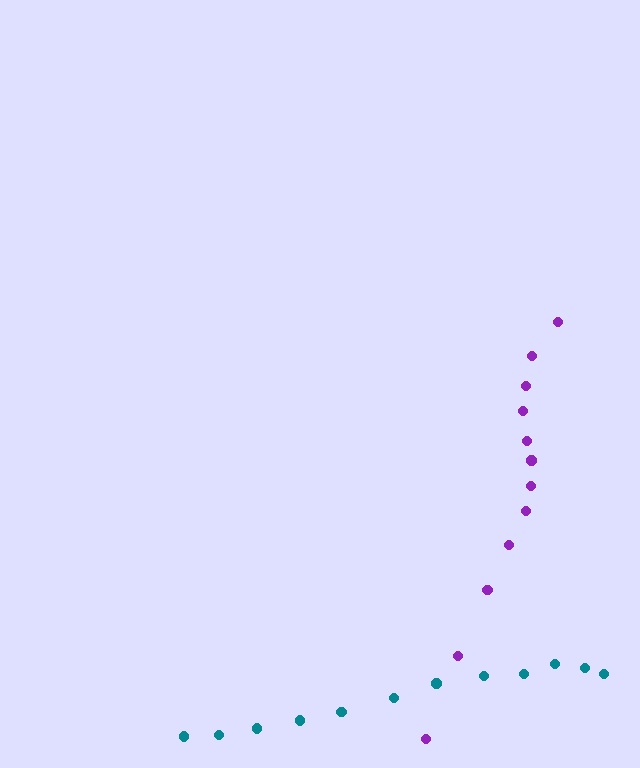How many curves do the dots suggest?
There are 2 distinct paths.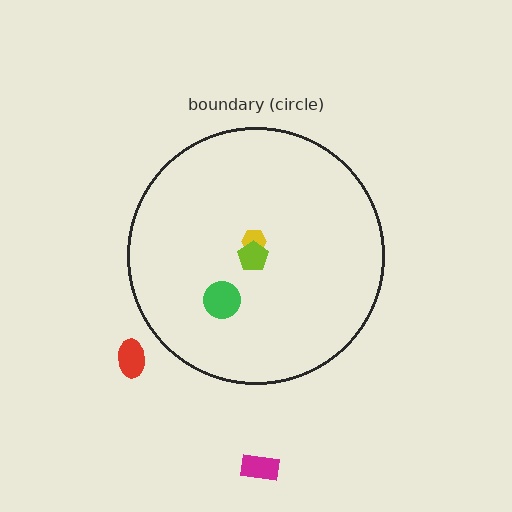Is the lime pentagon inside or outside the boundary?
Inside.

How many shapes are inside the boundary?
3 inside, 2 outside.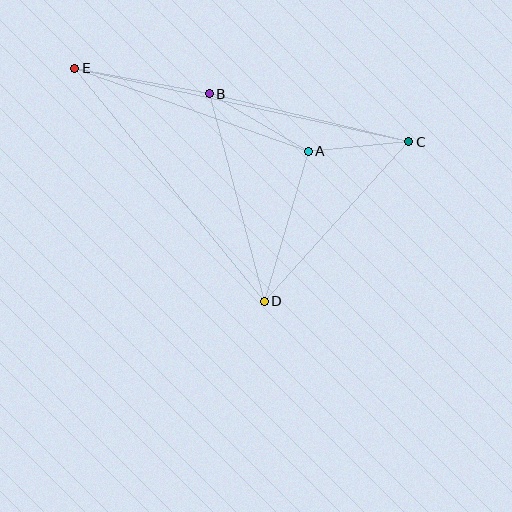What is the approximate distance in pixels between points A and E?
The distance between A and E is approximately 248 pixels.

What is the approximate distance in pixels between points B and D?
The distance between B and D is approximately 214 pixels.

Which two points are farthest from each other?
Points C and E are farthest from each other.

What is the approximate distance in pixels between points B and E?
The distance between B and E is approximately 137 pixels.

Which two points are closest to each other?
Points A and C are closest to each other.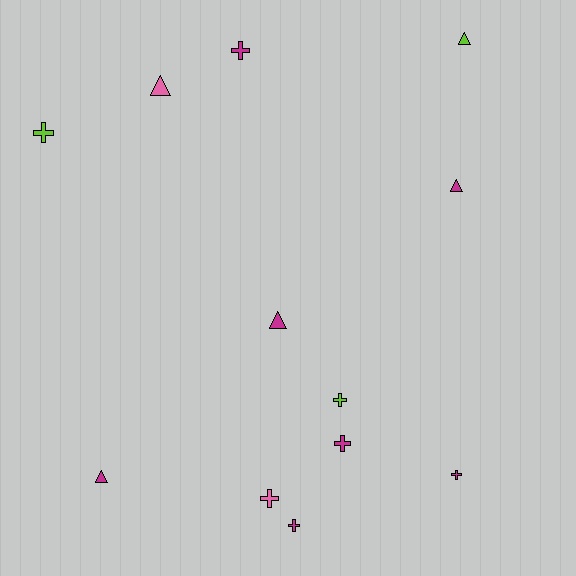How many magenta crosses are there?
There are 4 magenta crosses.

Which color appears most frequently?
Magenta, with 7 objects.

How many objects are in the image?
There are 12 objects.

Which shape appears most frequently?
Cross, with 7 objects.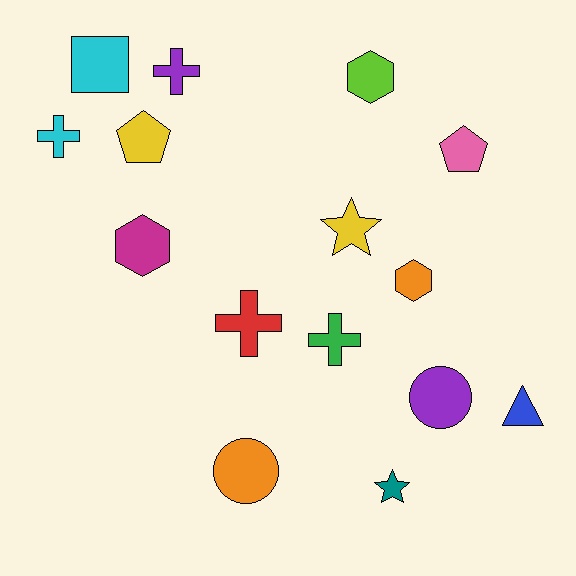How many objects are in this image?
There are 15 objects.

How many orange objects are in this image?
There are 2 orange objects.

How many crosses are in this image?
There are 4 crosses.